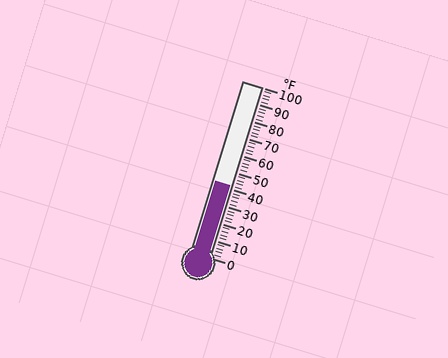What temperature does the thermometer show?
The thermometer shows approximately 42°F.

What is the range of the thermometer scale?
The thermometer scale ranges from 0°F to 100°F.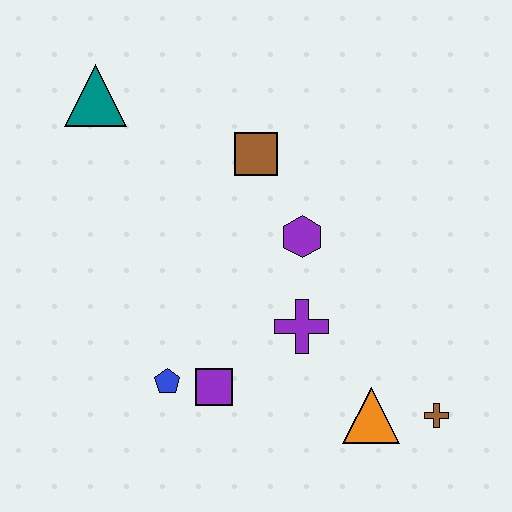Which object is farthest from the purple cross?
The teal triangle is farthest from the purple cross.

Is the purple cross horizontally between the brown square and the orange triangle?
Yes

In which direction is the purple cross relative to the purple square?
The purple cross is to the right of the purple square.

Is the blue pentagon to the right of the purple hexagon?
No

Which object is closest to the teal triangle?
The brown square is closest to the teal triangle.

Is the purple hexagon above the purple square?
Yes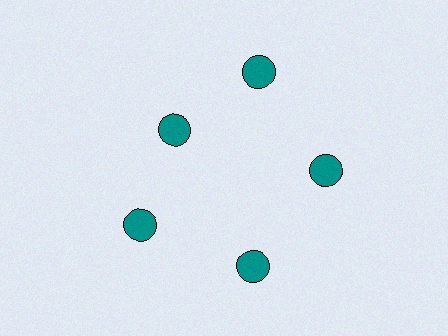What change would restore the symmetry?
The symmetry would be restored by moving it outward, back onto the ring so that all 5 circles sit at equal angles and equal distance from the center.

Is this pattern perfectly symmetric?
No. The 5 teal circles are arranged in a ring, but one element near the 10 o'clock position is pulled inward toward the center, breaking the 5-fold rotational symmetry.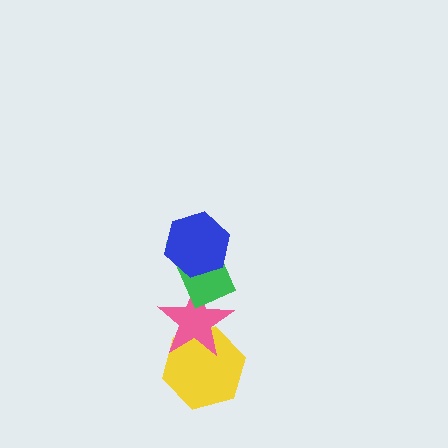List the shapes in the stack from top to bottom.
From top to bottom: the blue hexagon, the green rectangle, the pink star, the yellow hexagon.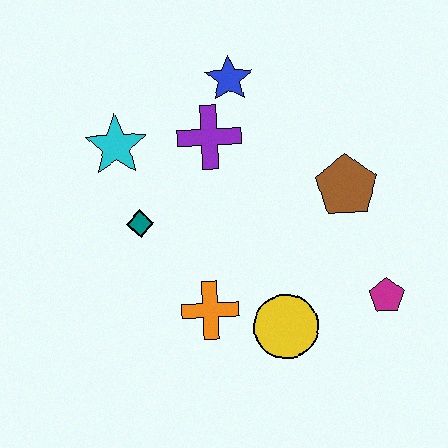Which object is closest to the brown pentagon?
The magenta pentagon is closest to the brown pentagon.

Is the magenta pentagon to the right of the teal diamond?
Yes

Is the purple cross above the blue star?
No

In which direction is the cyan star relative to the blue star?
The cyan star is to the left of the blue star.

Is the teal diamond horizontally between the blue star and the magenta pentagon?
No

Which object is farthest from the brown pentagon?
The cyan star is farthest from the brown pentagon.